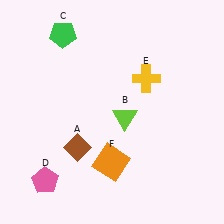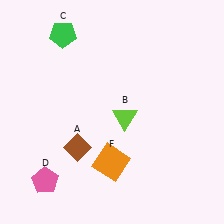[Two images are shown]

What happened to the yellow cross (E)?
The yellow cross (E) was removed in Image 2. It was in the top-right area of Image 1.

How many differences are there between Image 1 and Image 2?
There is 1 difference between the two images.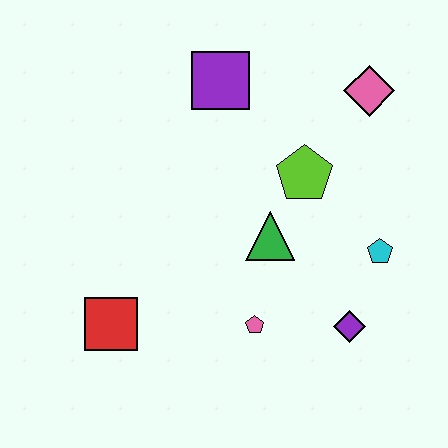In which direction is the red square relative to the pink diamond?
The red square is to the left of the pink diamond.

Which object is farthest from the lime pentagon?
The red square is farthest from the lime pentagon.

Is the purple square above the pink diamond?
Yes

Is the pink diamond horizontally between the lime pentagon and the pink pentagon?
No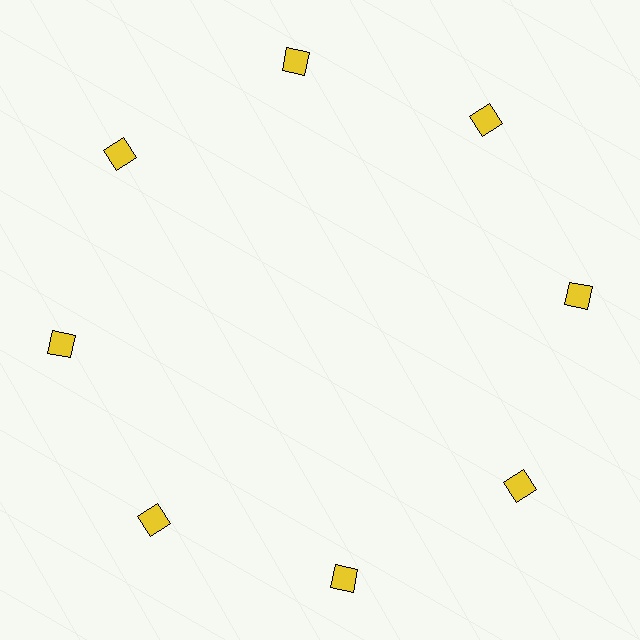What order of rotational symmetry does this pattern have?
This pattern has 8-fold rotational symmetry.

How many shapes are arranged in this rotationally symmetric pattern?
There are 8 shapes, arranged in 8 groups of 1.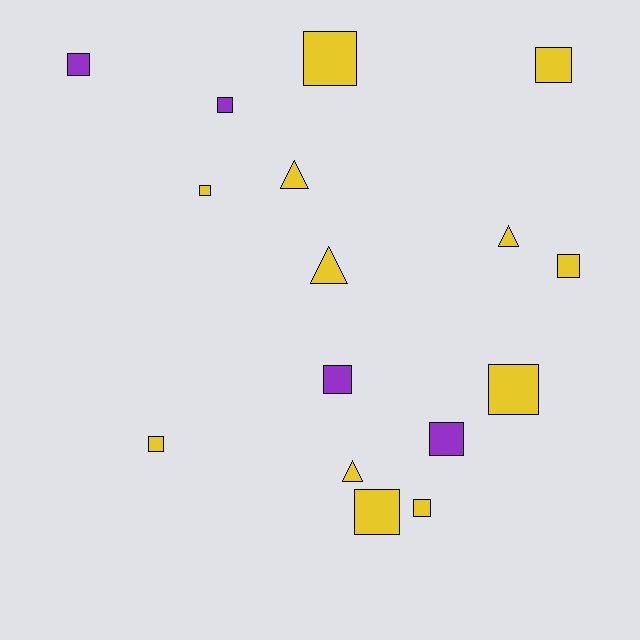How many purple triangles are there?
There are no purple triangles.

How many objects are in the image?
There are 16 objects.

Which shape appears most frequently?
Square, with 12 objects.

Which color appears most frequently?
Yellow, with 12 objects.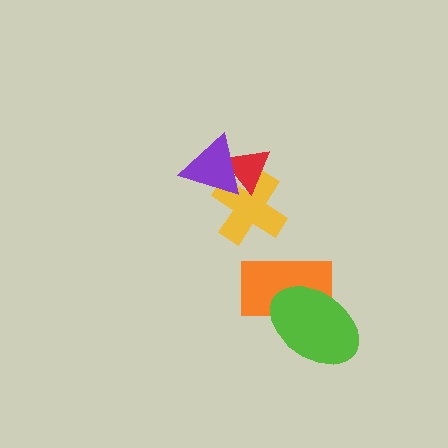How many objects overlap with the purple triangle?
2 objects overlap with the purple triangle.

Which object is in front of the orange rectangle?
The lime ellipse is in front of the orange rectangle.